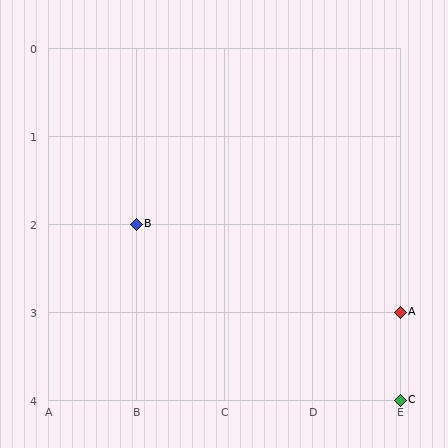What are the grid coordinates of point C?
Point C is at grid coordinates (E, 4).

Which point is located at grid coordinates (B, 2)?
Point B is at (B, 2).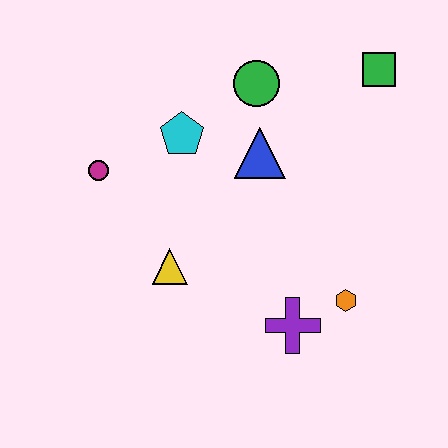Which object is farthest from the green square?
The magenta circle is farthest from the green square.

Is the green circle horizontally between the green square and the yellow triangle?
Yes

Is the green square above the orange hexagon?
Yes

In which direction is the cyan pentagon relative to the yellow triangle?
The cyan pentagon is above the yellow triangle.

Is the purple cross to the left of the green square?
Yes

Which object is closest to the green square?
The green circle is closest to the green square.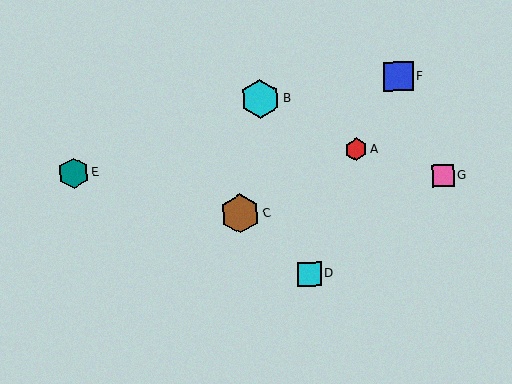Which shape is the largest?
The cyan hexagon (labeled B) is the largest.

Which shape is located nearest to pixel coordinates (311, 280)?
The cyan square (labeled D) at (309, 274) is nearest to that location.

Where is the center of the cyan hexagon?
The center of the cyan hexagon is at (260, 99).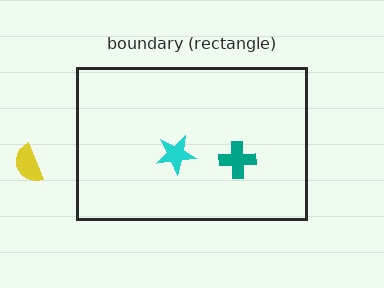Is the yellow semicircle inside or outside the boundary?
Outside.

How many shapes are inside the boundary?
2 inside, 1 outside.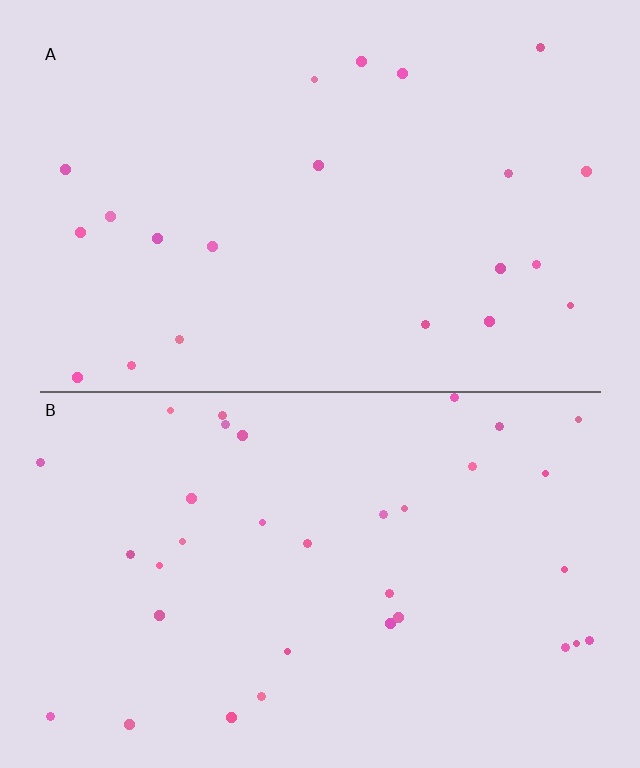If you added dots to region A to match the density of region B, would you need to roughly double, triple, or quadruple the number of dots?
Approximately double.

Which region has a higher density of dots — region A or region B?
B (the bottom).